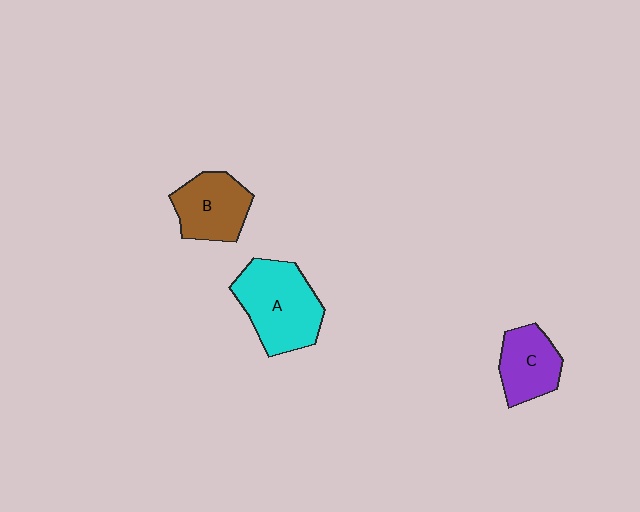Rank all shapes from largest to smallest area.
From largest to smallest: A (cyan), B (brown), C (purple).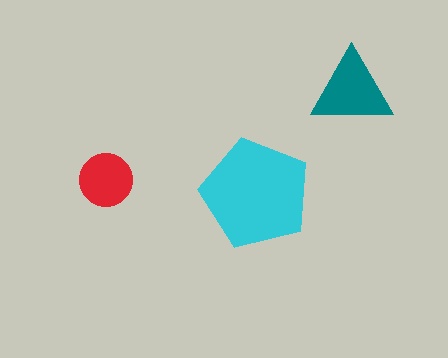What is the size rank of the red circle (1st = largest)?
3rd.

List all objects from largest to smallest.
The cyan pentagon, the teal triangle, the red circle.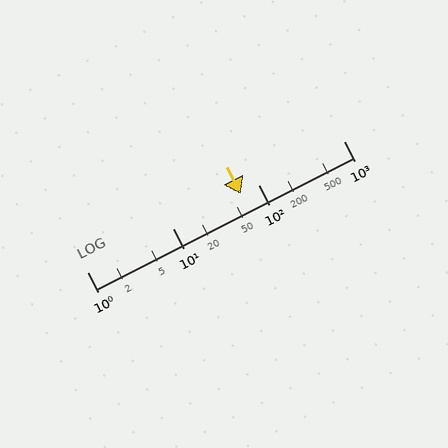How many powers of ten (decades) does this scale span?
The scale spans 3 decades, from 1 to 1000.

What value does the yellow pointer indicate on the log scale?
The pointer indicates approximately 62.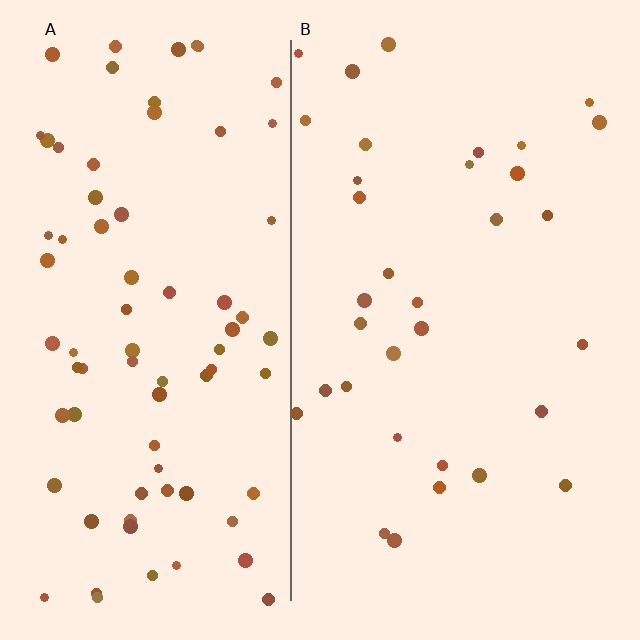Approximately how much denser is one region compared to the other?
Approximately 2.3× — region A over region B.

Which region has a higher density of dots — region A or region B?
A (the left).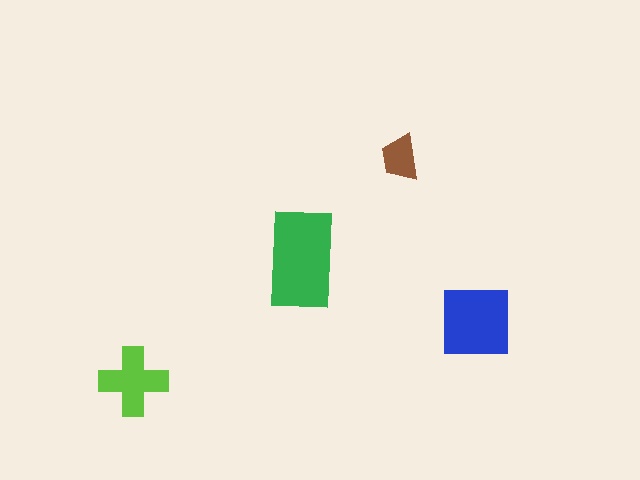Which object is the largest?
The green rectangle.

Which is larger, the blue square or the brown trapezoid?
The blue square.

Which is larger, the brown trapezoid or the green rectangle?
The green rectangle.